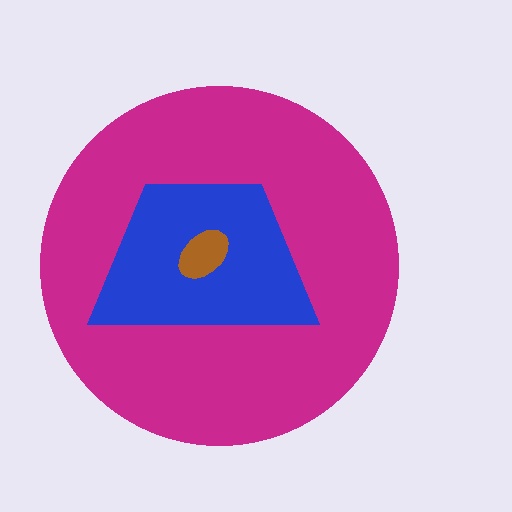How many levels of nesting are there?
3.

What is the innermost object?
The brown ellipse.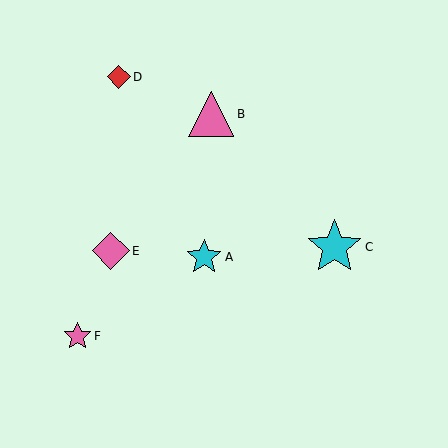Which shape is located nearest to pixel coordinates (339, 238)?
The cyan star (labeled C) at (335, 247) is nearest to that location.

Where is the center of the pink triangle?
The center of the pink triangle is at (211, 114).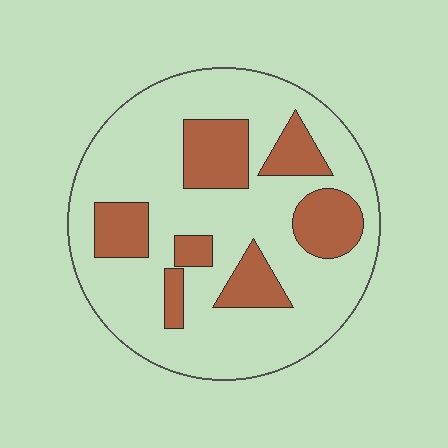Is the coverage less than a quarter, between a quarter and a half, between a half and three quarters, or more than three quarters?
Between a quarter and a half.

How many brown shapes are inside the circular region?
7.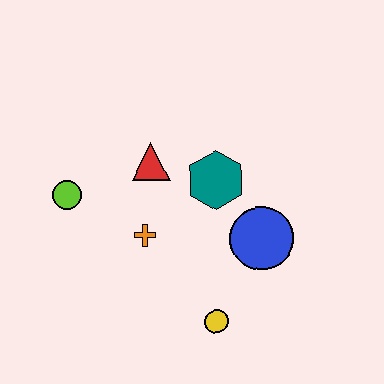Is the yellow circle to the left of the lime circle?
No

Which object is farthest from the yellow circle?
The lime circle is farthest from the yellow circle.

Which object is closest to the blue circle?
The teal hexagon is closest to the blue circle.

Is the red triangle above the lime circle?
Yes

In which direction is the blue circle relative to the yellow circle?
The blue circle is above the yellow circle.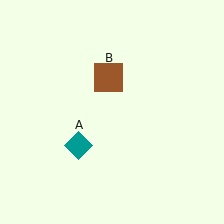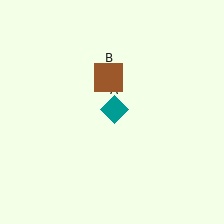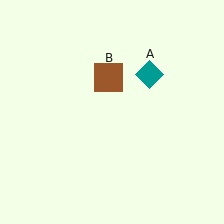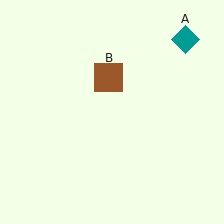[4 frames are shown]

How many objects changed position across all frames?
1 object changed position: teal diamond (object A).